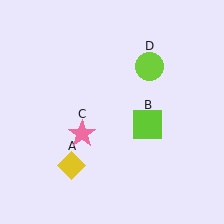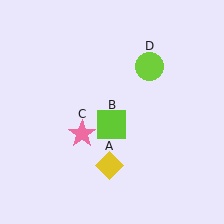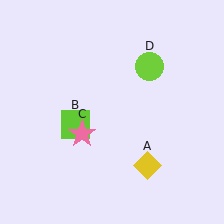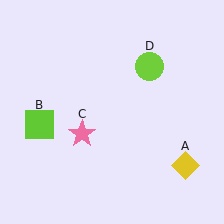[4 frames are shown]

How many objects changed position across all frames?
2 objects changed position: yellow diamond (object A), lime square (object B).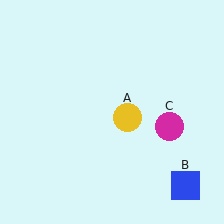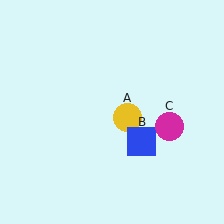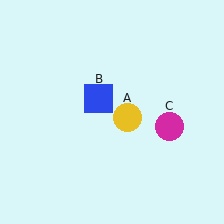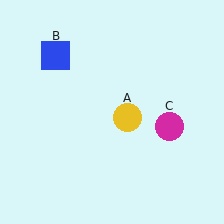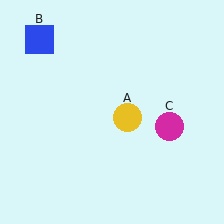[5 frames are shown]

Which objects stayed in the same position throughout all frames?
Yellow circle (object A) and magenta circle (object C) remained stationary.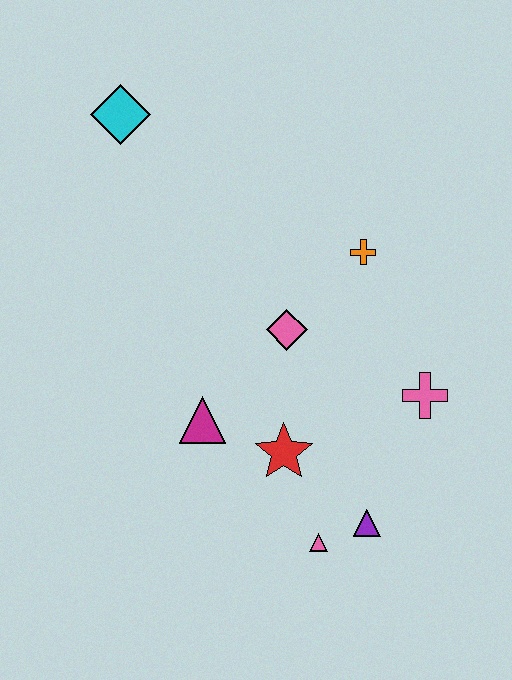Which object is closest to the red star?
The magenta triangle is closest to the red star.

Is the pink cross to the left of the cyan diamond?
No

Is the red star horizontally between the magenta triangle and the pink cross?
Yes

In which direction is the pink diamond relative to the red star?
The pink diamond is above the red star.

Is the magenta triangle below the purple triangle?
No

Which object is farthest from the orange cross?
The pink triangle is farthest from the orange cross.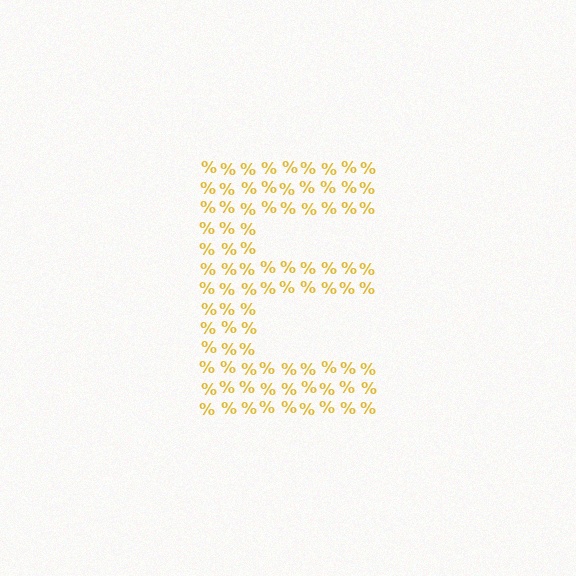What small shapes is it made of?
It is made of small percent signs.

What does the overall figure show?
The overall figure shows the letter E.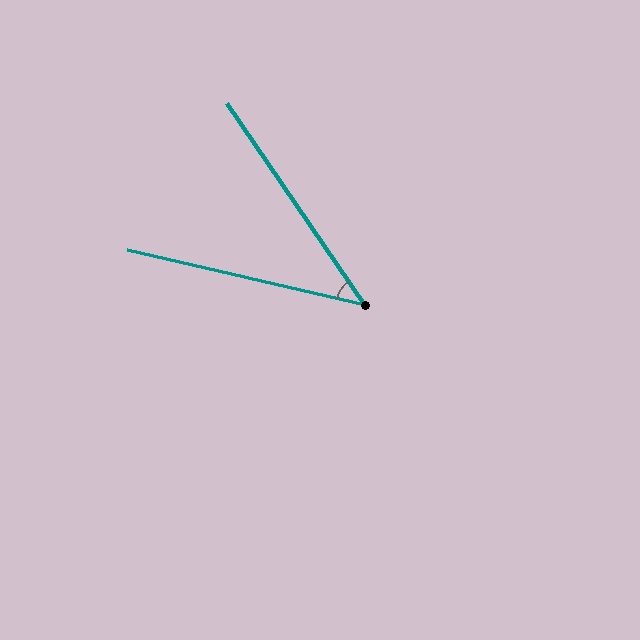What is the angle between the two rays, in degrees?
Approximately 43 degrees.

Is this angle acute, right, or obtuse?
It is acute.